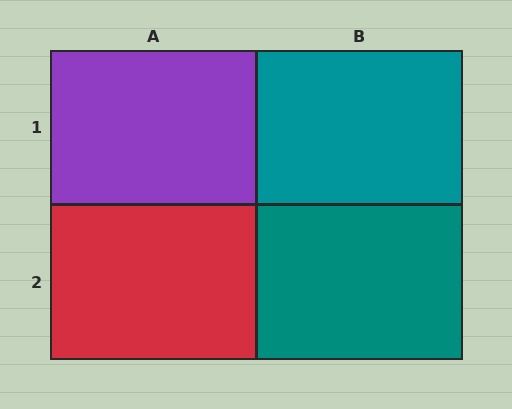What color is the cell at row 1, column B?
Teal.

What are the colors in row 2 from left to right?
Red, teal.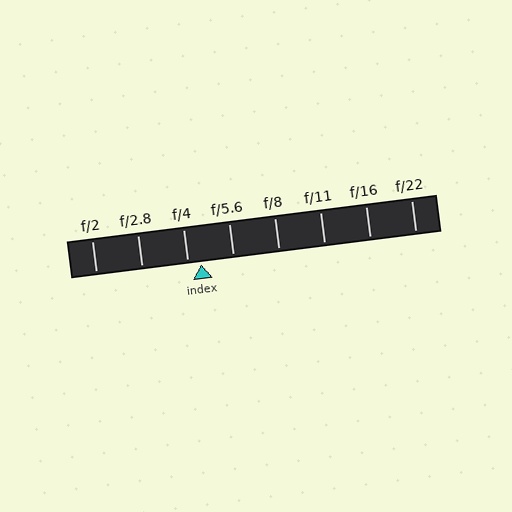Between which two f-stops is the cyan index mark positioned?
The index mark is between f/4 and f/5.6.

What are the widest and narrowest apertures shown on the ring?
The widest aperture shown is f/2 and the narrowest is f/22.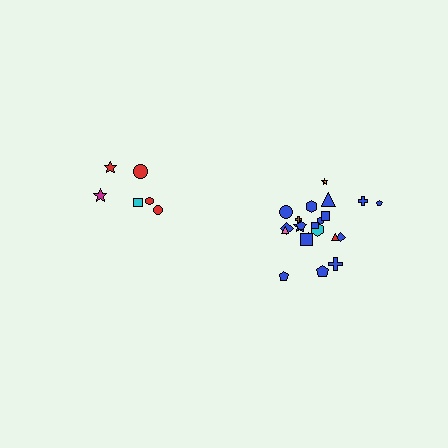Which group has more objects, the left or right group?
The right group.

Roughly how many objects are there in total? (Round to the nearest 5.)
Roughly 30 objects in total.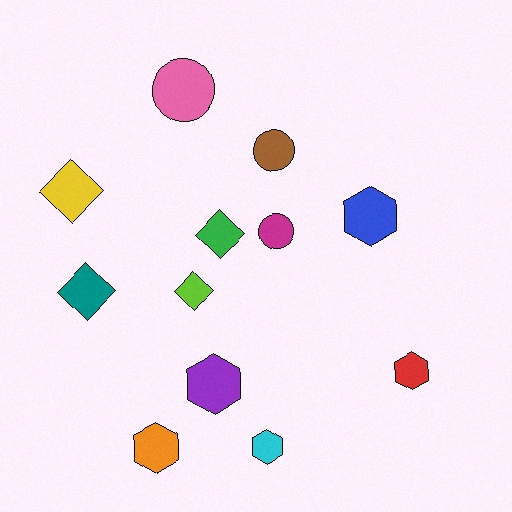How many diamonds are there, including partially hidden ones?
There are 4 diamonds.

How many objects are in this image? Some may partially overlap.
There are 12 objects.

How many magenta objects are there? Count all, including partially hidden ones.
There is 1 magenta object.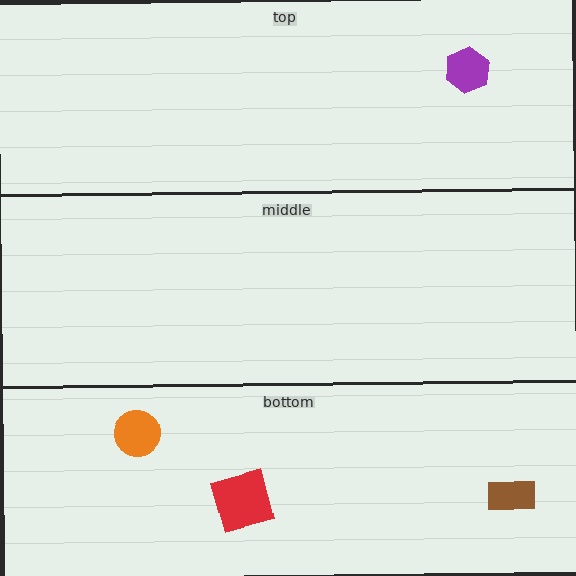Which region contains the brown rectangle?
The bottom region.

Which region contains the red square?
The bottom region.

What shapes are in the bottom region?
The brown rectangle, the orange circle, the red square.